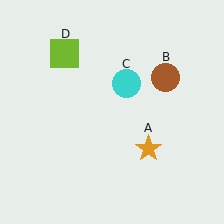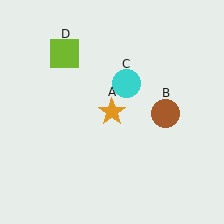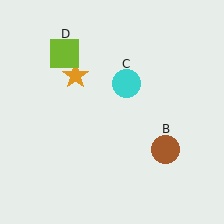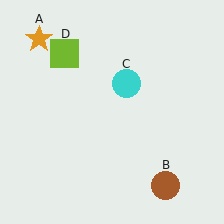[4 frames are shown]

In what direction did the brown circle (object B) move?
The brown circle (object B) moved down.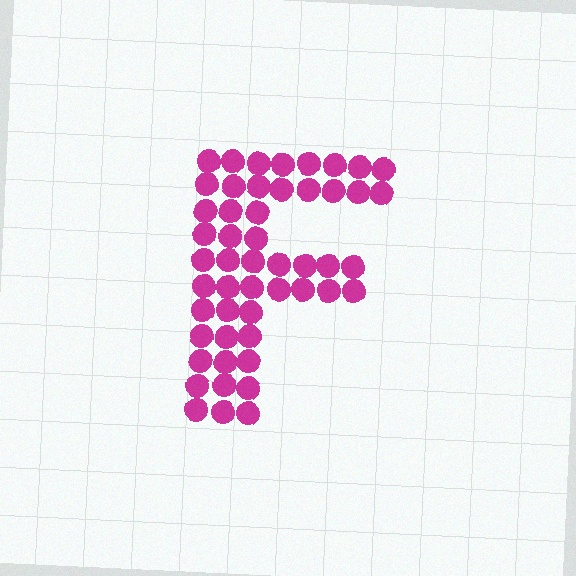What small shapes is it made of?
It is made of small circles.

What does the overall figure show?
The overall figure shows the letter F.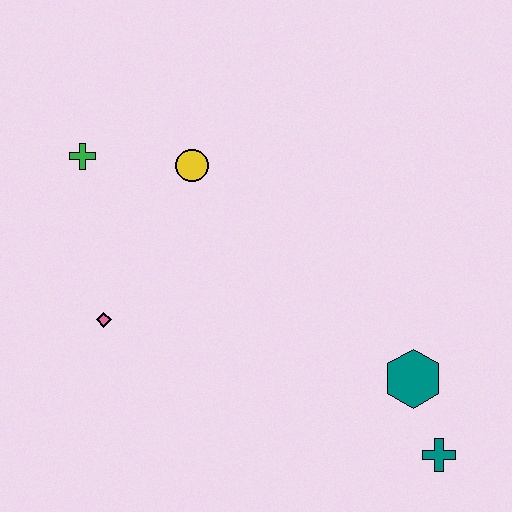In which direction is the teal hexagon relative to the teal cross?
The teal hexagon is above the teal cross.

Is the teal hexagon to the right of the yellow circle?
Yes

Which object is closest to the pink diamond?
The green cross is closest to the pink diamond.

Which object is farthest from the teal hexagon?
The green cross is farthest from the teal hexagon.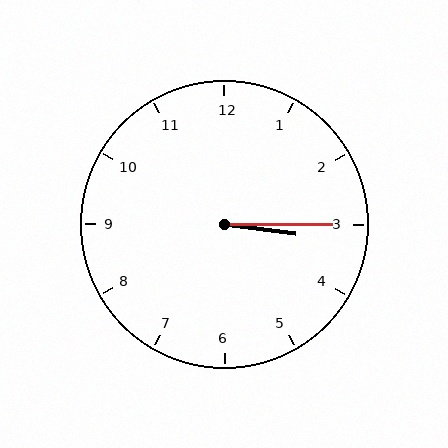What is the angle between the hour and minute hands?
Approximately 8 degrees.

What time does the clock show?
3:15.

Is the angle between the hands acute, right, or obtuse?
It is acute.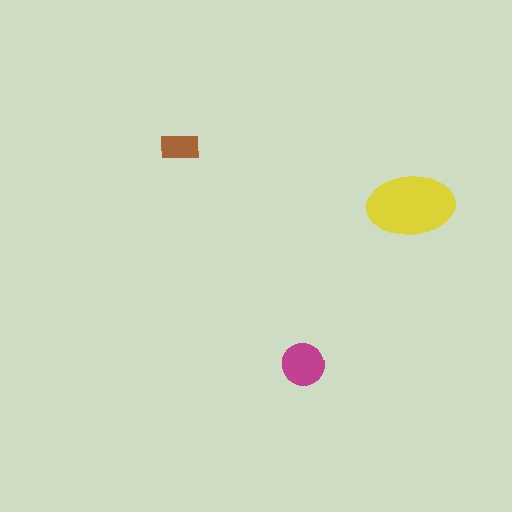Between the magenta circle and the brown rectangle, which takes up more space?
The magenta circle.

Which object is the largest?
The yellow ellipse.